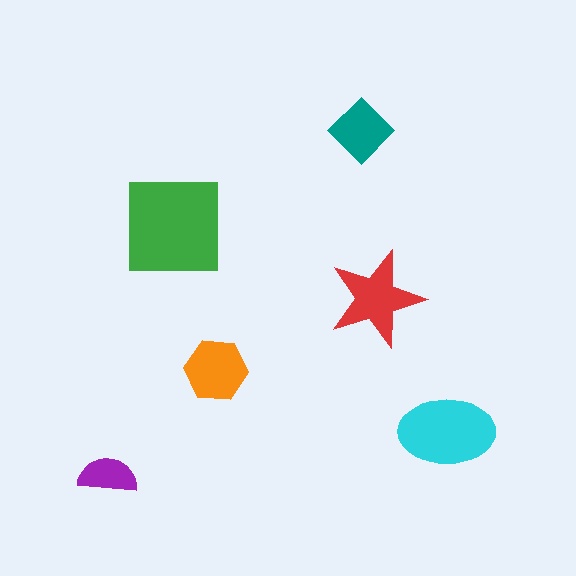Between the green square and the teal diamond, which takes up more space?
The green square.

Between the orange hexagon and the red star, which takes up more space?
The red star.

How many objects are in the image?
There are 6 objects in the image.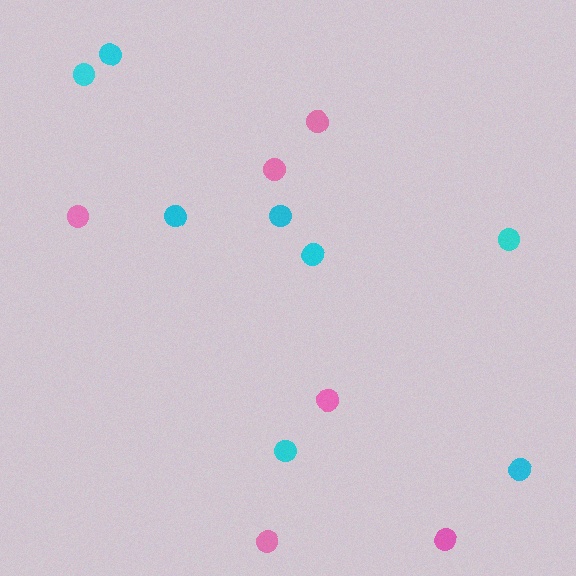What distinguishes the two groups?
There are 2 groups: one group of pink circles (6) and one group of cyan circles (8).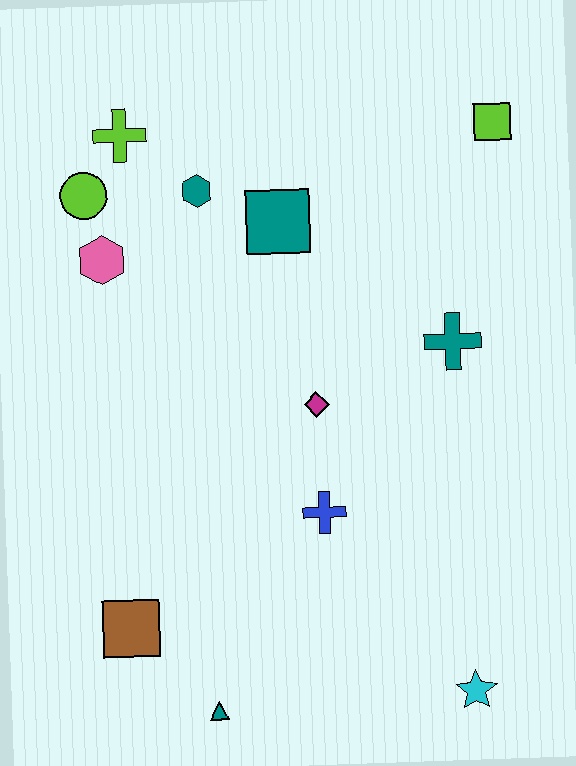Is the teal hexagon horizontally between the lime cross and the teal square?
Yes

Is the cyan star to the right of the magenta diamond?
Yes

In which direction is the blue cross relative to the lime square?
The blue cross is below the lime square.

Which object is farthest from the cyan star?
The lime cross is farthest from the cyan star.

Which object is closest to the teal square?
The teal hexagon is closest to the teal square.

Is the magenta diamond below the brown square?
No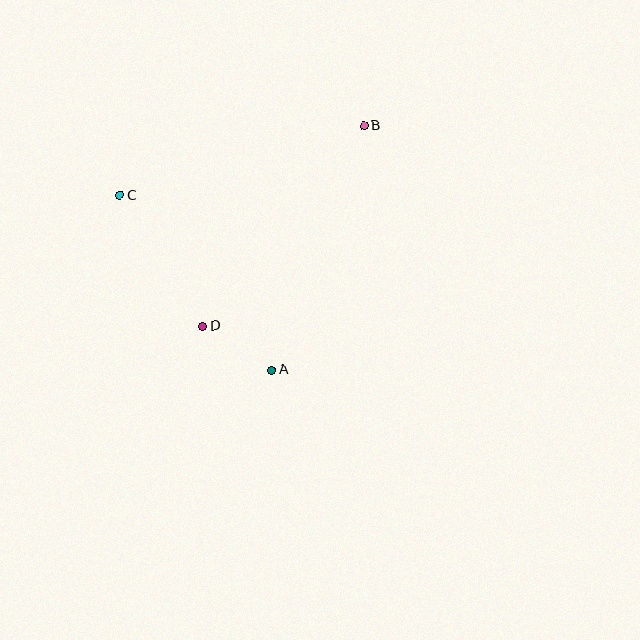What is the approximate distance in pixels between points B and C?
The distance between B and C is approximately 254 pixels.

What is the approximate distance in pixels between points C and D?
The distance between C and D is approximately 155 pixels.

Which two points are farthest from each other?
Points A and B are farthest from each other.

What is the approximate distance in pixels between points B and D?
The distance between B and D is approximately 257 pixels.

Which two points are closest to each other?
Points A and D are closest to each other.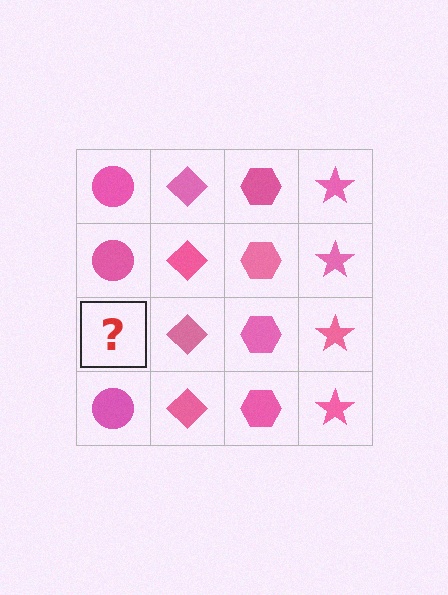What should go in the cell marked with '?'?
The missing cell should contain a pink circle.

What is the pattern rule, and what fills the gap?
The rule is that each column has a consistent shape. The gap should be filled with a pink circle.